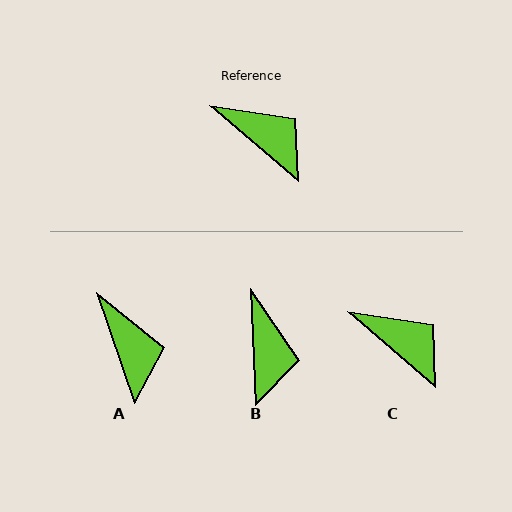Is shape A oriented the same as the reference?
No, it is off by about 31 degrees.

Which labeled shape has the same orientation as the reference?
C.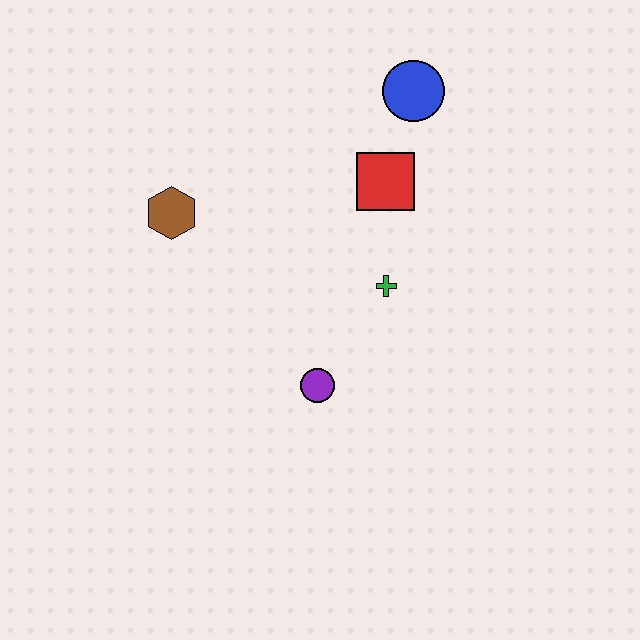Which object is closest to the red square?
The blue circle is closest to the red square.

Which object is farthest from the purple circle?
The blue circle is farthest from the purple circle.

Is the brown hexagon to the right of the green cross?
No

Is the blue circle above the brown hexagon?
Yes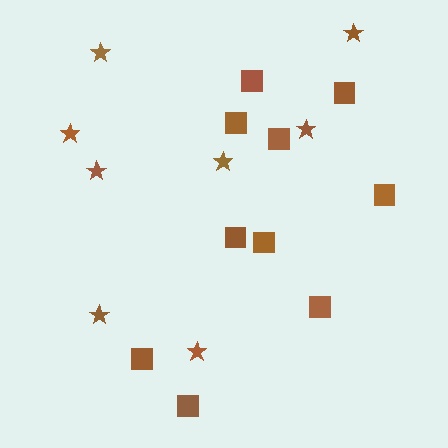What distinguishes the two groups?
There are 2 groups: one group of stars (8) and one group of squares (10).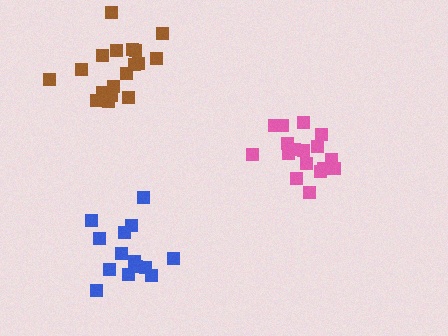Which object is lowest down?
The blue cluster is bottommost.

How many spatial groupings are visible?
There are 3 spatial groupings.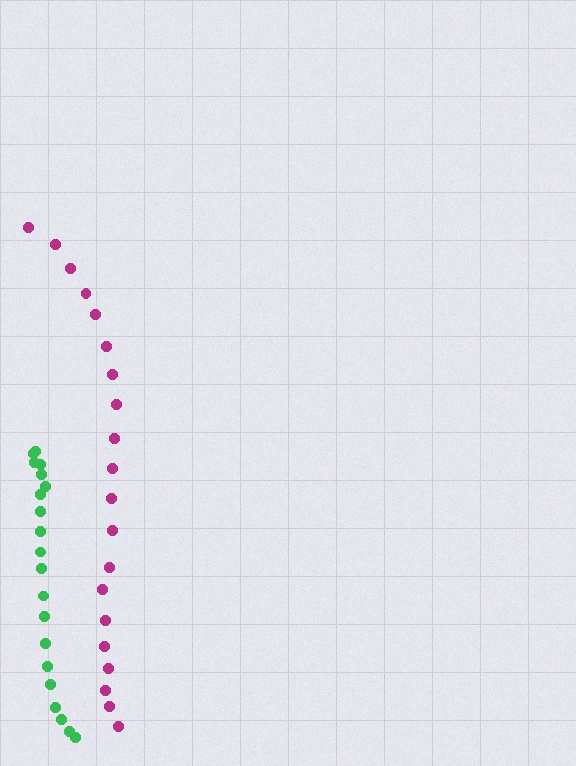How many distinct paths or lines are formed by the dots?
There are 2 distinct paths.